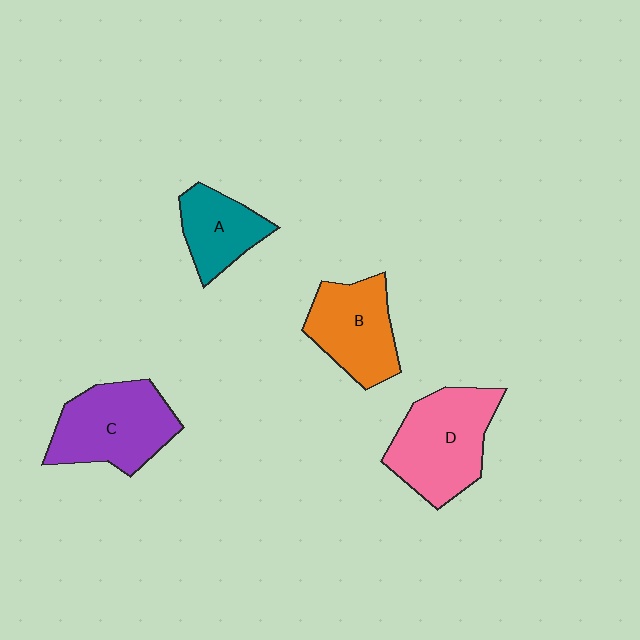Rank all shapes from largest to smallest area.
From largest to smallest: D (pink), C (purple), B (orange), A (teal).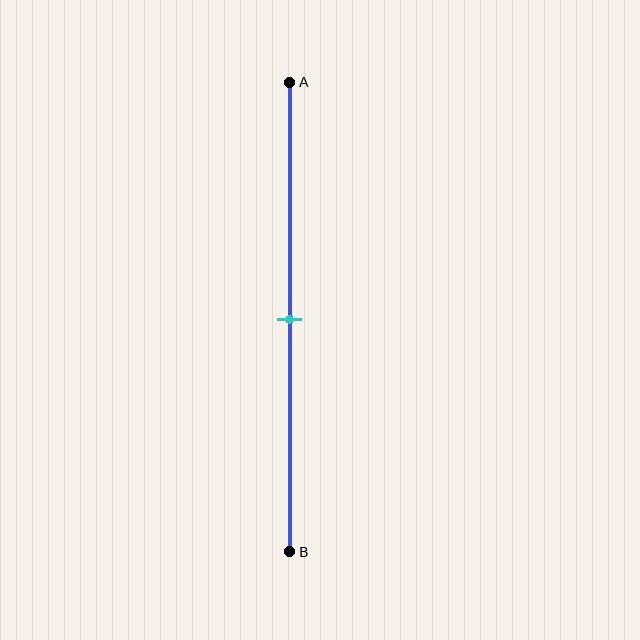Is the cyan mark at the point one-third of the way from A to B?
No, the mark is at about 50% from A, not at the 33% one-third point.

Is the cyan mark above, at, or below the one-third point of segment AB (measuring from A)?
The cyan mark is below the one-third point of segment AB.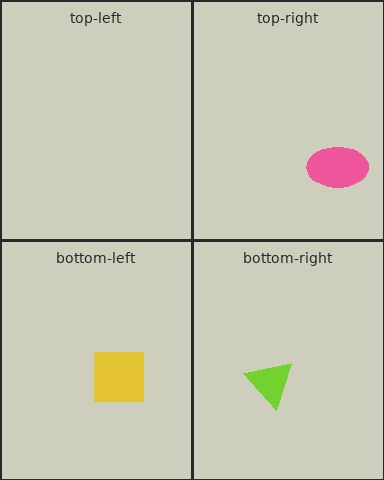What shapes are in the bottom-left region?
The yellow square.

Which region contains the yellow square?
The bottom-left region.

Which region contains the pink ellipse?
The top-right region.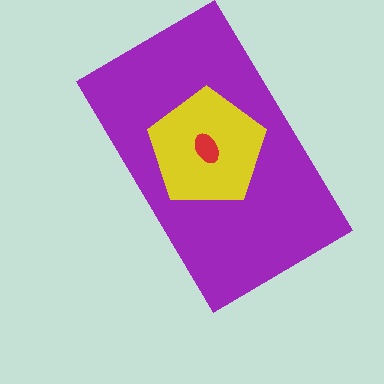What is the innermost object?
The red ellipse.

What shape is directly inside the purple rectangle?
The yellow pentagon.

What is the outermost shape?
The purple rectangle.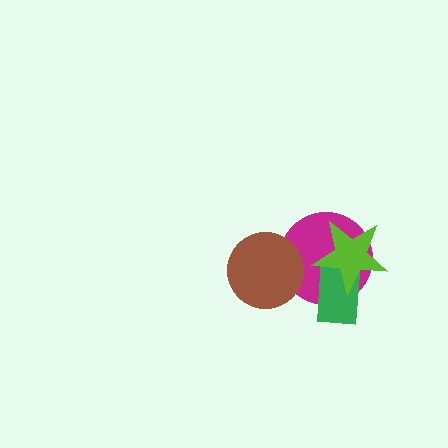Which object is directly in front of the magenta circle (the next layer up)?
The green rectangle is directly in front of the magenta circle.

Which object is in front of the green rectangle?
The lime star is in front of the green rectangle.